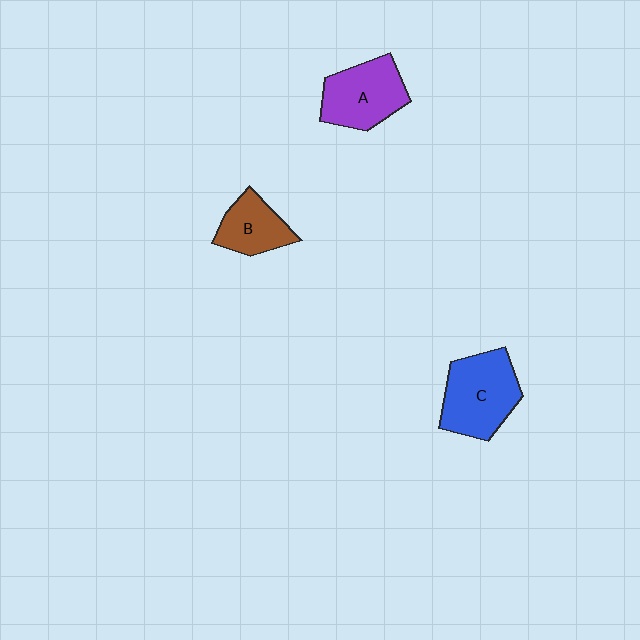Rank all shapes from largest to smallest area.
From largest to smallest: C (blue), A (purple), B (brown).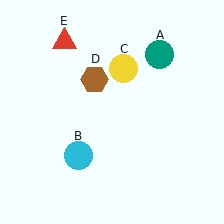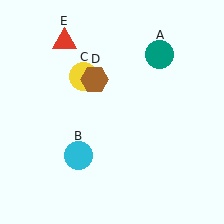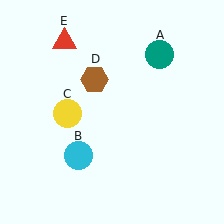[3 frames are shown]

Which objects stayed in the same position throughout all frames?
Teal circle (object A) and cyan circle (object B) and brown hexagon (object D) and red triangle (object E) remained stationary.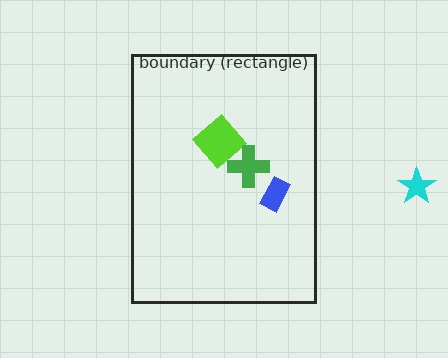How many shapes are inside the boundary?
3 inside, 1 outside.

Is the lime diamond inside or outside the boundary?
Inside.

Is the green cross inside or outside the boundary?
Inside.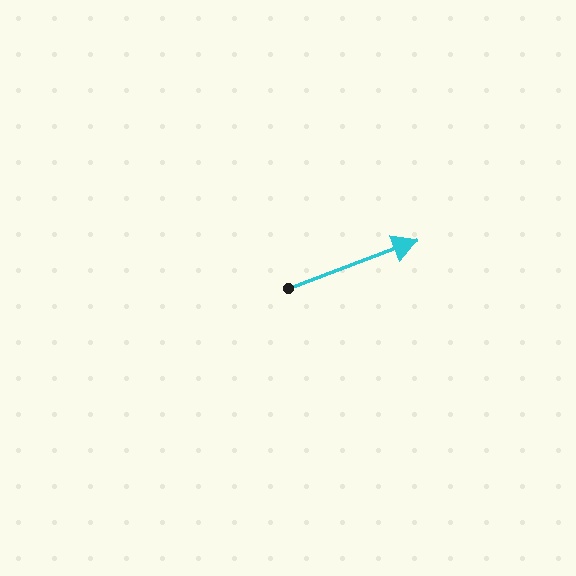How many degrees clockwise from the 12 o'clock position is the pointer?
Approximately 70 degrees.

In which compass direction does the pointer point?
East.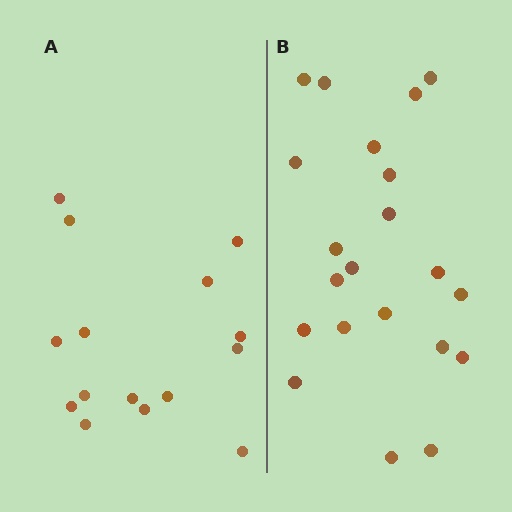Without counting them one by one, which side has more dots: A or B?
Region B (the right region) has more dots.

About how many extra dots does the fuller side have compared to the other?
Region B has about 6 more dots than region A.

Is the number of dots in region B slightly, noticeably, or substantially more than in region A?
Region B has noticeably more, but not dramatically so. The ratio is roughly 1.4 to 1.